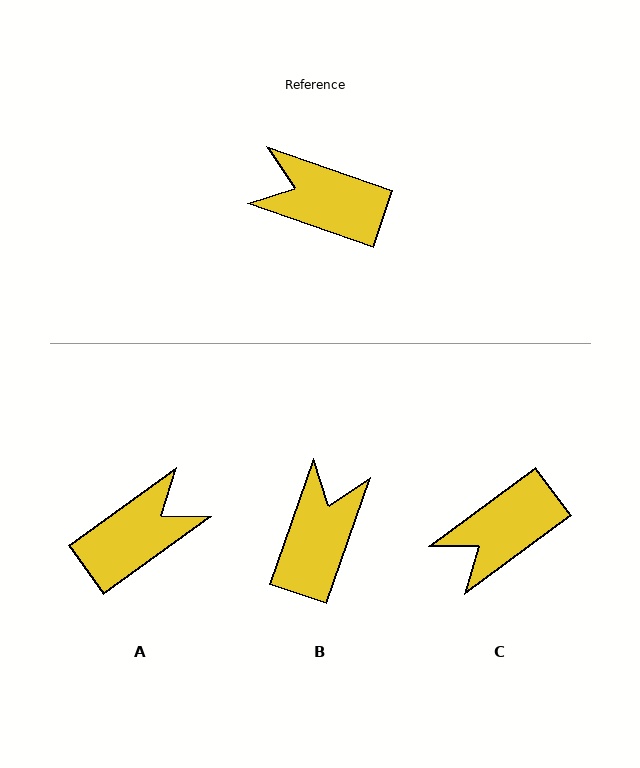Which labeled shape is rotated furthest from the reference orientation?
A, about 125 degrees away.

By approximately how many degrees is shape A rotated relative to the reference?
Approximately 125 degrees clockwise.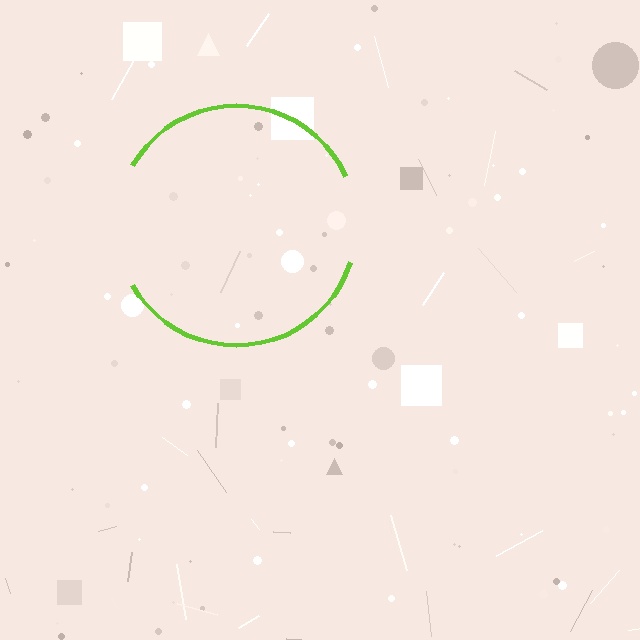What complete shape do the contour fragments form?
The contour fragments form a circle.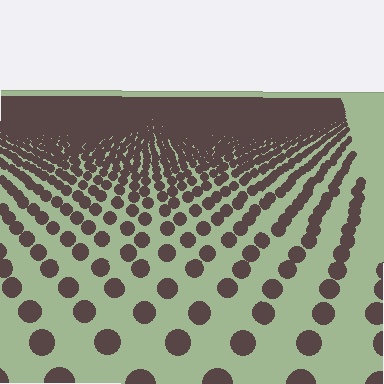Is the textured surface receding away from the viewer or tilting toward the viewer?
The surface is receding away from the viewer. Texture elements get smaller and denser toward the top.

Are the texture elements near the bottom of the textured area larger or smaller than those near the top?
Larger. Near the bottom, elements are closer to the viewer and appear at a bigger on-screen size.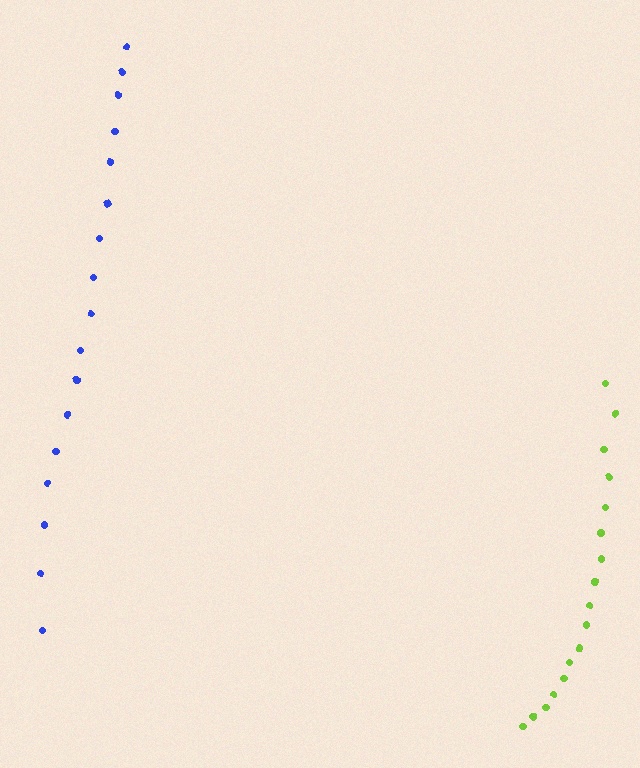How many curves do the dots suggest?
There are 2 distinct paths.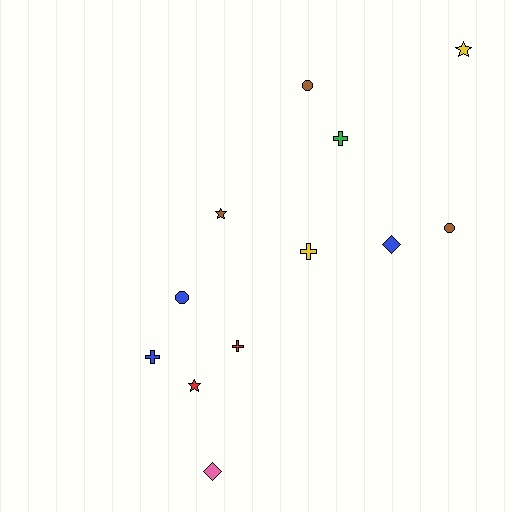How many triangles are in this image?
There are no triangles.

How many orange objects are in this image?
There are no orange objects.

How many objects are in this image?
There are 12 objects.